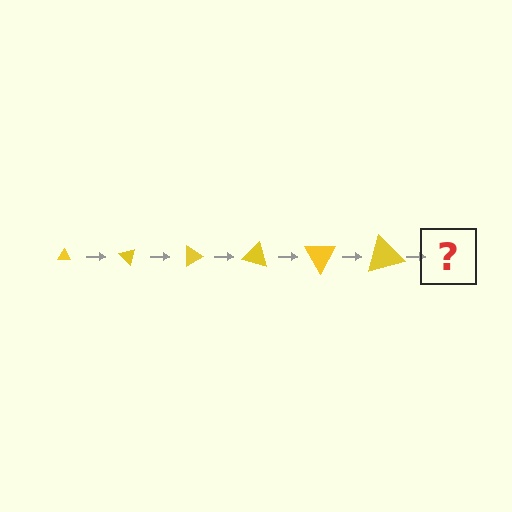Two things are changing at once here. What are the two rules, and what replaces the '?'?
The two rules are that the triangle grows larger each step and it rotates 45 degrees each step. The '?' should be a triangle, larger than the previous one and rotated 270 degrees from the start.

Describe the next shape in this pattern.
It should be a triangle, larger than the previous one and rotated 270 degrees from the start.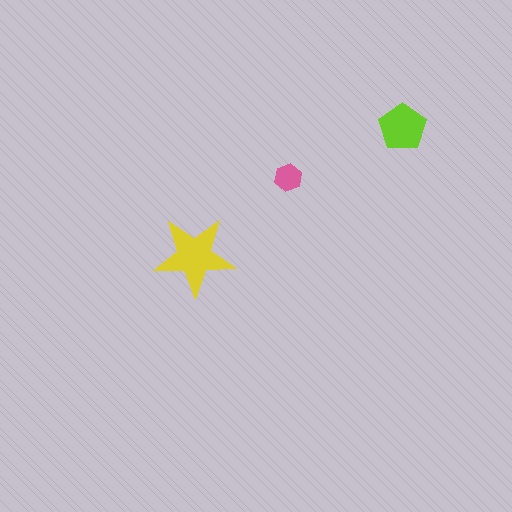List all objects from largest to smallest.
The yellow star, the lime pentagon, the pink hexagon.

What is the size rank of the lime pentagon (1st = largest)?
2nd.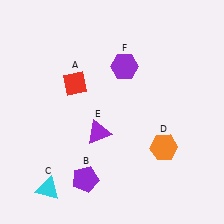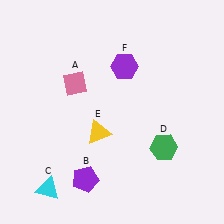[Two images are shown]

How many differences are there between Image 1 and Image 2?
There are 3 differences between the two images.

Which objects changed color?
A changed from red to pink. D changed from orange to green. E changed from purple to yellow.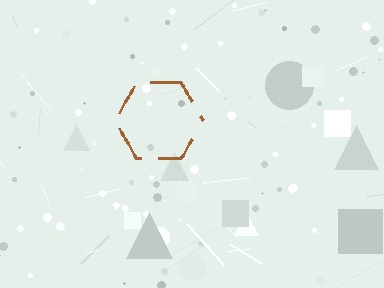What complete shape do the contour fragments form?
The contour fragments form a hexagon.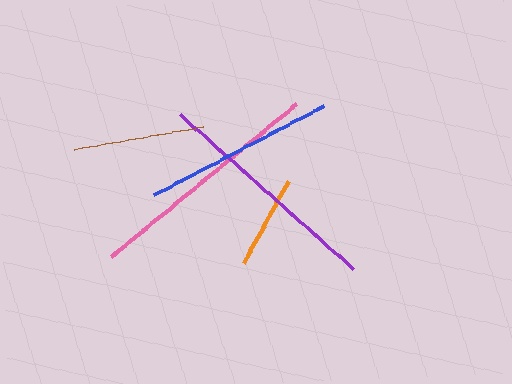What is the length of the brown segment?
The brown segment is approximately 131 pixels long.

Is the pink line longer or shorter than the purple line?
The pink line is longer than the purple line.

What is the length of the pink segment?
The pink segment is approximately 240 pixels long.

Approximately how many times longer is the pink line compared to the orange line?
The pink line is approximately 2.6 times the length of the orange line.